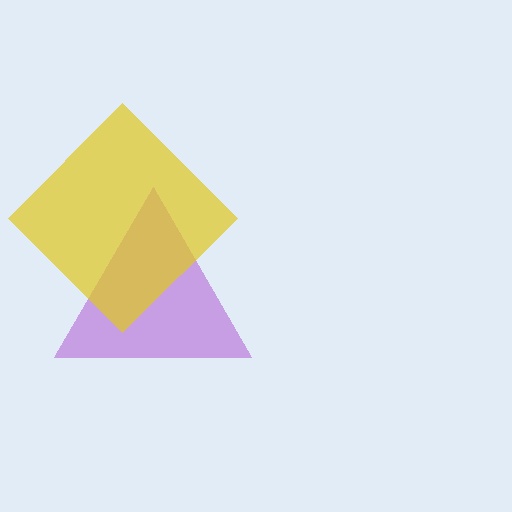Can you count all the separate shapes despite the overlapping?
Yes, there are 2 separate shapes.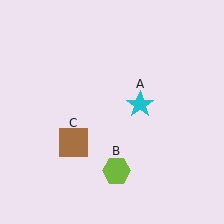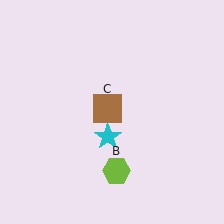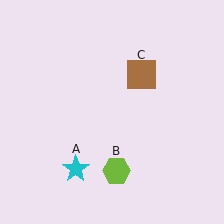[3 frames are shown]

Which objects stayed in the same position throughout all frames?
Lime hexagon (object B) remained stationary.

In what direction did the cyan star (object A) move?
The cyan star (object A) moved down and to the left.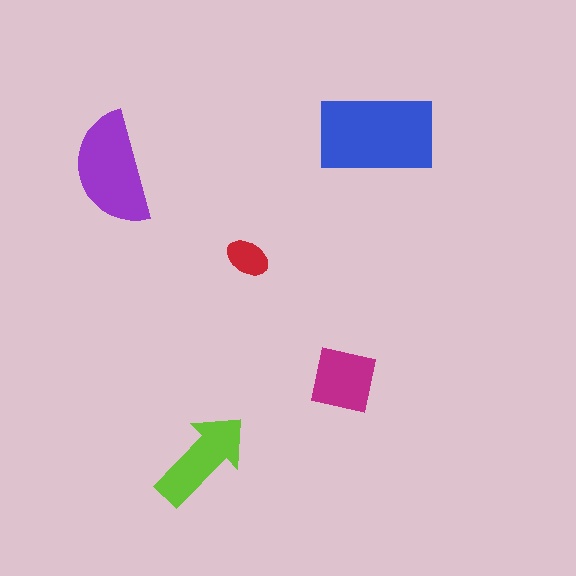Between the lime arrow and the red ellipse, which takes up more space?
The lime arrow.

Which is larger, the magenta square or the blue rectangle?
The blue rectangle.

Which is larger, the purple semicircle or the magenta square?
The purple semicircle.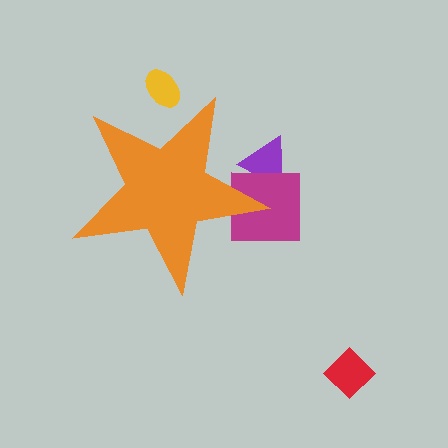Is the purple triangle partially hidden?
Yes, the purple triangle is partially hidden behind the orange star.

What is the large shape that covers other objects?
An orange star.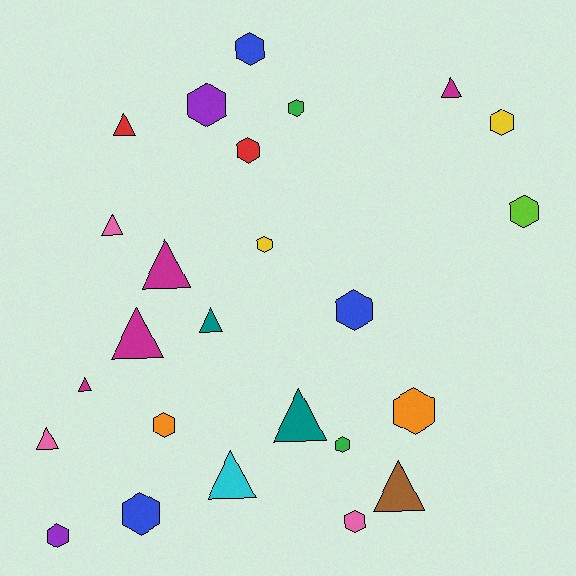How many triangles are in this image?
There are 11 triangles.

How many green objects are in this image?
There are 2 green objects.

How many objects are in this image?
There are 25 objects.